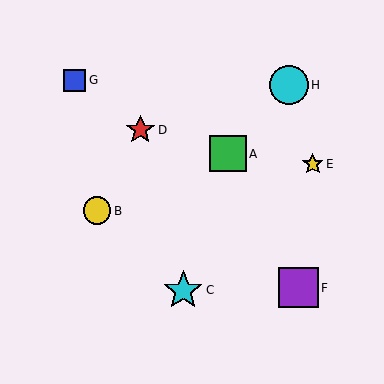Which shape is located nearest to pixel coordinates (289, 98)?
The cyan circle (labeled H) at (289, 85) is nearest to that location.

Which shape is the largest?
The purple square (labeled F) is the largest.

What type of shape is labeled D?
Shape D is a red star.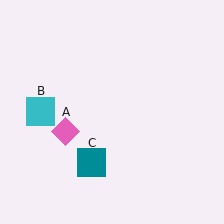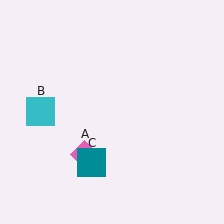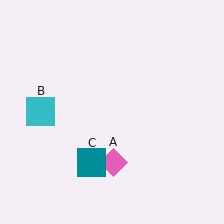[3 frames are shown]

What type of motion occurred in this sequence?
The pink diamond (object A) rotated counterclockwise around the center of the scene.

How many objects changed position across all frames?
1 object changed position: pink diamond (object A).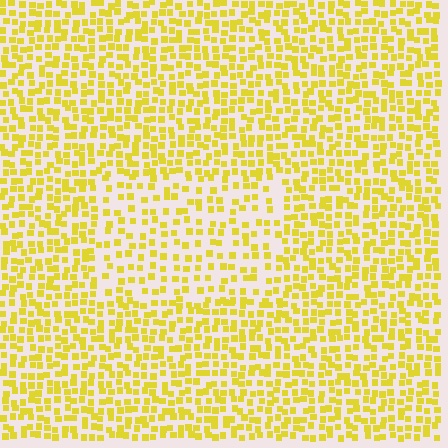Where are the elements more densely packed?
The elements are more densely packed outside the rectangle boundary.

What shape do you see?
I see a rectangle.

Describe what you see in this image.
The image contains small yellow elements arranged at two different densities. A rectangle-shaped region is visible where the elements are less densely packed than the surrounding area.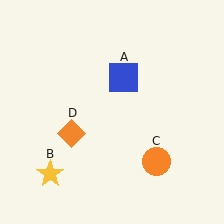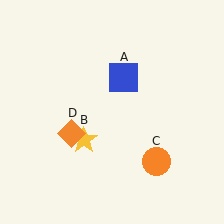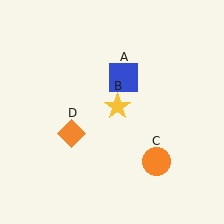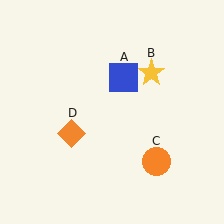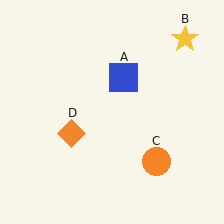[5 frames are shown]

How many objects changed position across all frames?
1 object changed position: yellow star (object B).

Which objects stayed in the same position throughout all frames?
Blue square (object A) and orange circle (object C) and orange diamond (object D) remained stationary.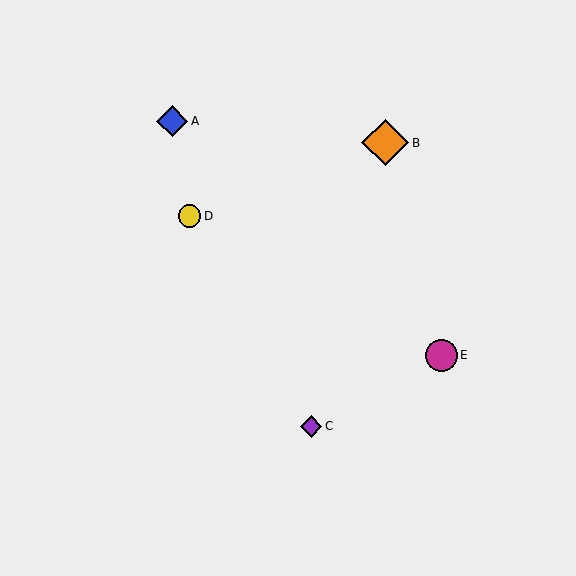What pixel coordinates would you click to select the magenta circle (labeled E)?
Click at (442, 355) to select the magenta circle E.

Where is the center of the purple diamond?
The center of the purple diamond is at (311, 426).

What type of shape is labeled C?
Shape C is a purple diamond.